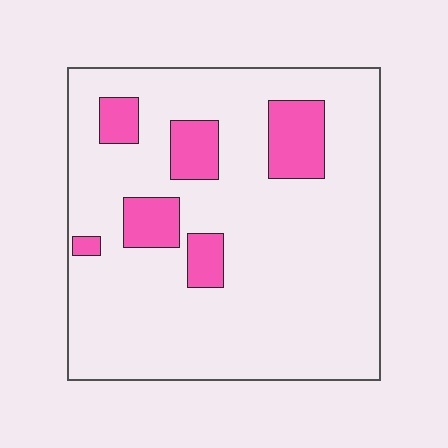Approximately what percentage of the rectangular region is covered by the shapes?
Approximately 15%.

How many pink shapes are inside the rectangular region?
6.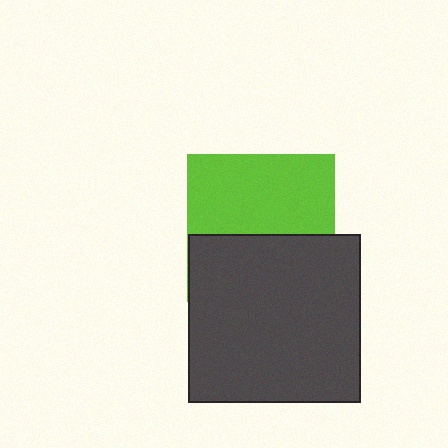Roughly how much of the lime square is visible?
About half of it is visible (roughly 54%).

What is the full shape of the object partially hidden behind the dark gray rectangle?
The partially hidden object is a lime square.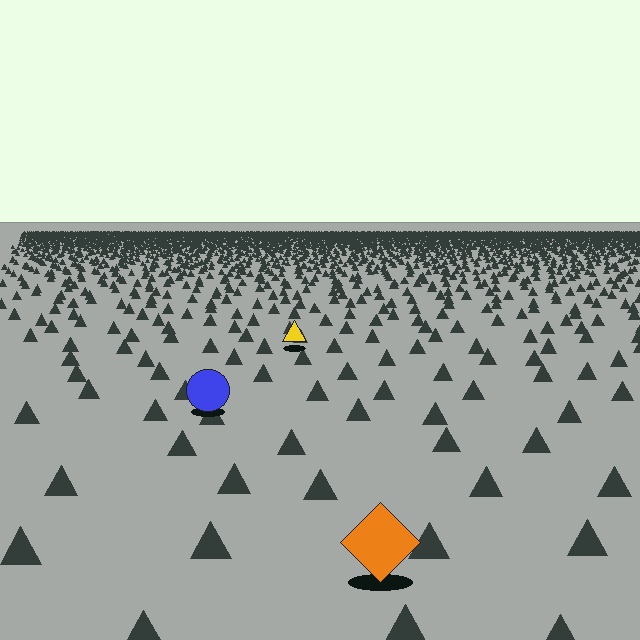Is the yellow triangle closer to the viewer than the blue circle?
No. The blue circle is closer — you can tell from the texture gradient: the ground texture is coarser near it.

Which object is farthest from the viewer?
The yellow triangle is farthest from the viewer. It appears smaller and the ground texture around it is denser.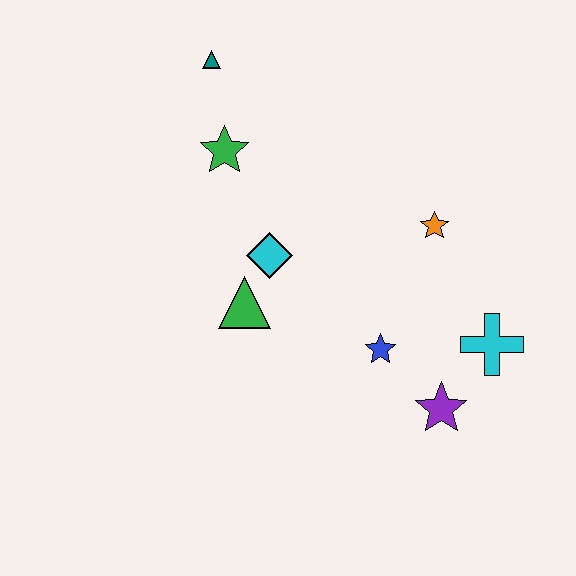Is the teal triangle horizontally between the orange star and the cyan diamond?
No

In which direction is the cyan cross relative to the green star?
The cyan cross is to the right of the green star.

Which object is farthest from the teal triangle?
The purple star is farthest from the teal triangle.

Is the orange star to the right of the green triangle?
Yes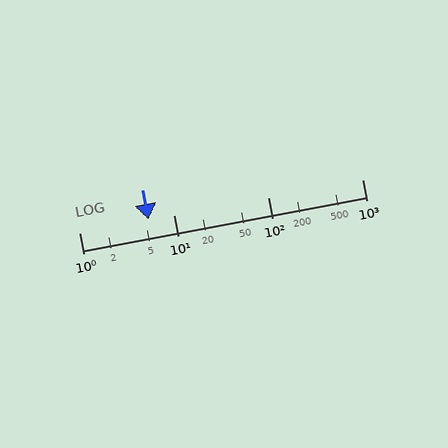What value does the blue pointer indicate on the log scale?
The pointer indicates approximately 5.4.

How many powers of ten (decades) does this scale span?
The scale spans 3 decades, from 1 to 1000.